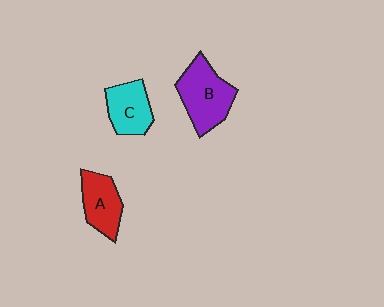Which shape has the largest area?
Shape B (purple).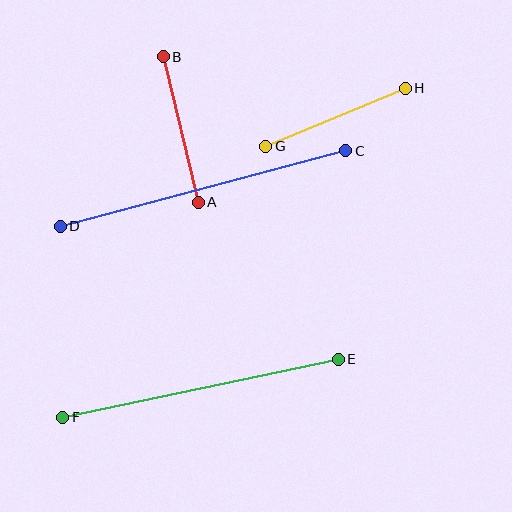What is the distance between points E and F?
The distance is approximately 282 pixels.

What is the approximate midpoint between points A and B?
The midpoint is at approximately (181, 130) pixels.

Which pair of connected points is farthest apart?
Points C and D are farthest apart.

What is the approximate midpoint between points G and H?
The midpoint is at approximately (335, 117) pixels.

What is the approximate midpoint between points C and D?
The midpoint is at approximately (203, 189) pixels.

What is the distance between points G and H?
The distance is approximately 151 pixels.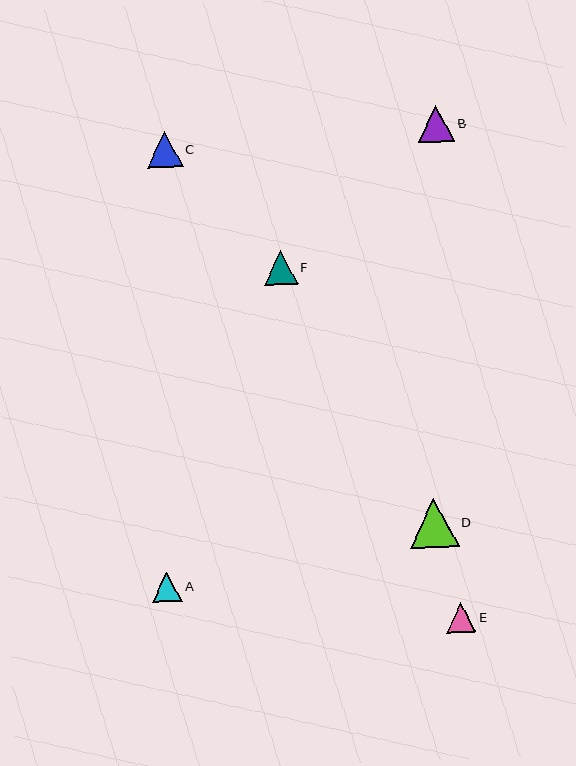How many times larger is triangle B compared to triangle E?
Triangle B is approximately 1.2 times the size of triangle E.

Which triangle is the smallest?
Triangle E is the smallest with a size of approximately 30 pixels.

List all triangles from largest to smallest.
From largest to smallest: D, B, C, F, A, E.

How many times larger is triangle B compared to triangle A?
Triangle B is approximately 1.2 times the size of triangle A.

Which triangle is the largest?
Triangle D is the largest with a size of approximately 49 pixels.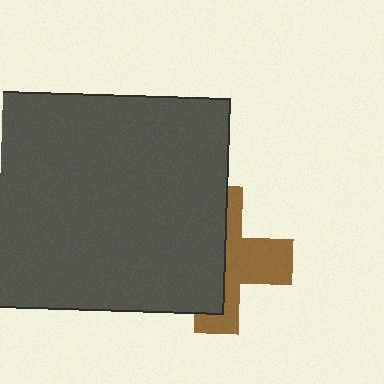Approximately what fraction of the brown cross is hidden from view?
Roughly 54% of the brown cross is hidden behind the dark gray rectangle.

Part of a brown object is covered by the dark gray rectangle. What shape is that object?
It is a cross.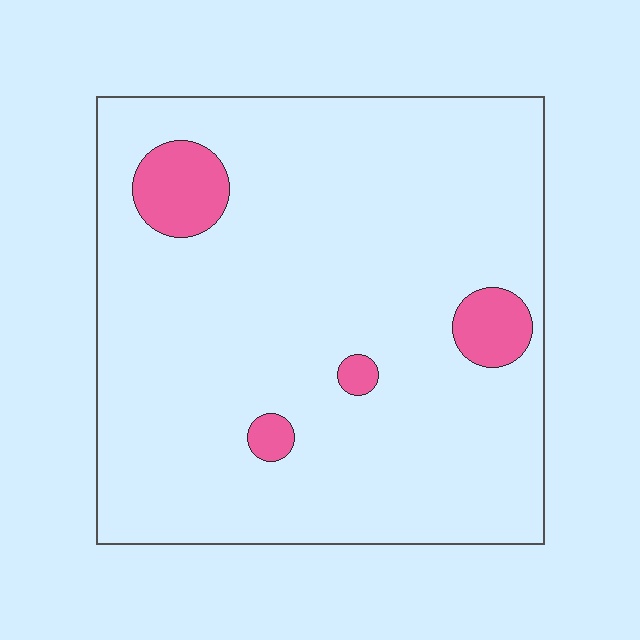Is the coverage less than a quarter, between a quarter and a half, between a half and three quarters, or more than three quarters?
Less than a quarter.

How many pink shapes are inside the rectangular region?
4.